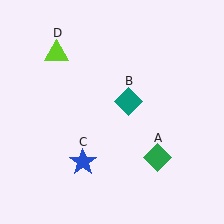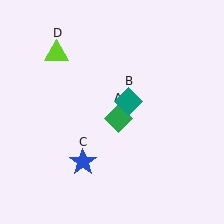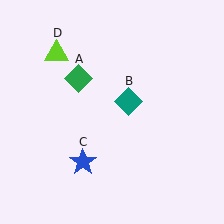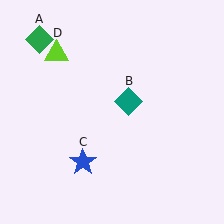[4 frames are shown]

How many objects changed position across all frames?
1 object changed position: green diamond (object A).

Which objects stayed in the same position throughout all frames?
Teal diamond (object B) and blue star (object C) and lime triangle (object D) remained stationary.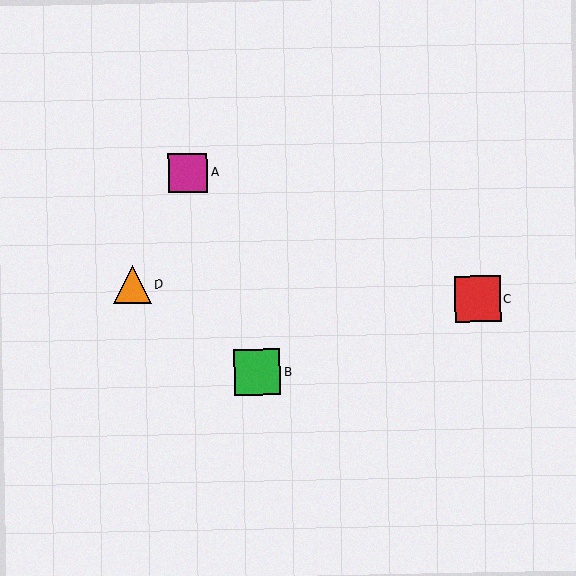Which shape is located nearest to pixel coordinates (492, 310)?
The red square (labeled C) at (478, 299) is nearest to that location.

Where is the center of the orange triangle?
The center of the orange triangle is at (132, 285).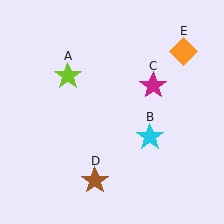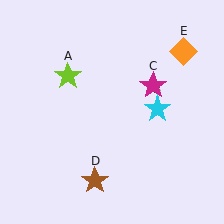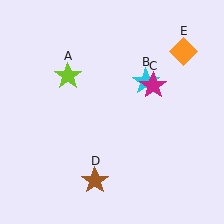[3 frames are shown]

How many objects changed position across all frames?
1 object changed position: cyan star (object B).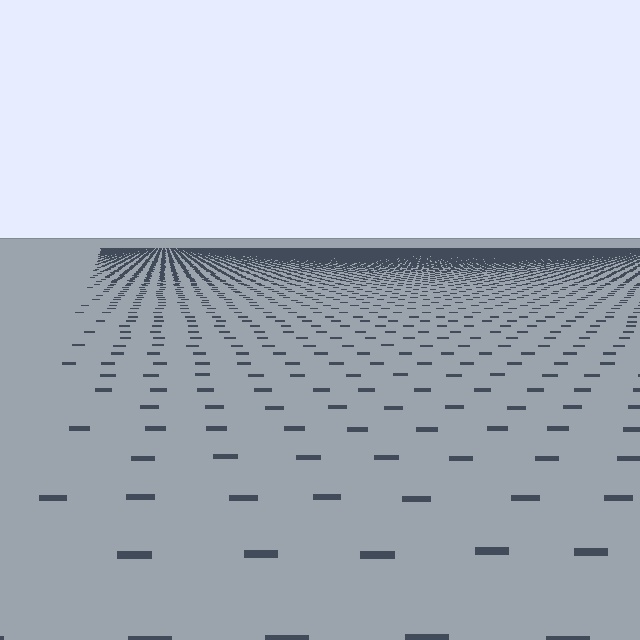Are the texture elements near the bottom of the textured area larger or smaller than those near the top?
Larger. Near the bottom, elements are closer to the viewer and appear at a bigger on-screen size.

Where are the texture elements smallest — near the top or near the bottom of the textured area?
Near the top.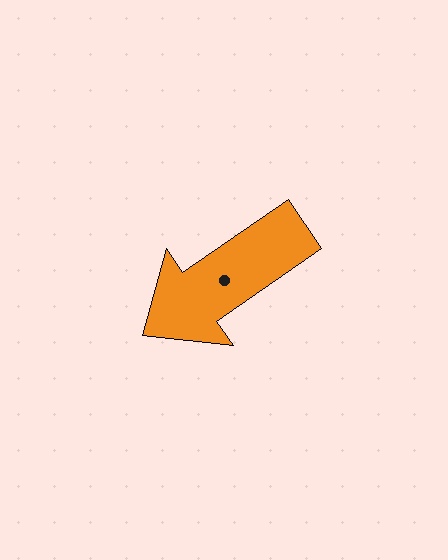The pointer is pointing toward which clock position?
Roughly 8 o'clock.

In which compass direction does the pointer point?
Southwest.